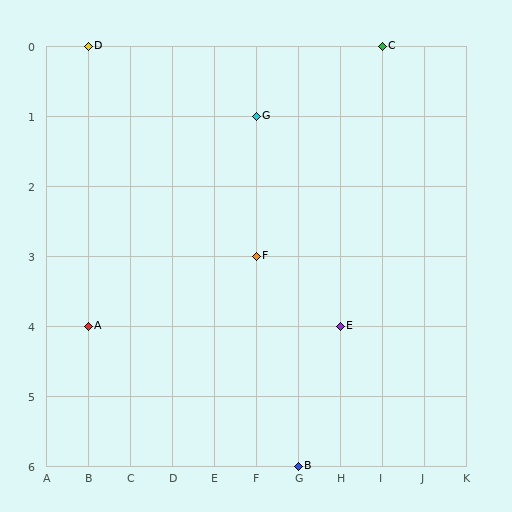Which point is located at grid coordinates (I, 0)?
Point C is at (I, 0).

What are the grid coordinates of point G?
Point G is at grid coordinates (F, 1).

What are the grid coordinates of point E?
Point E is at grid coordinates (H, 4).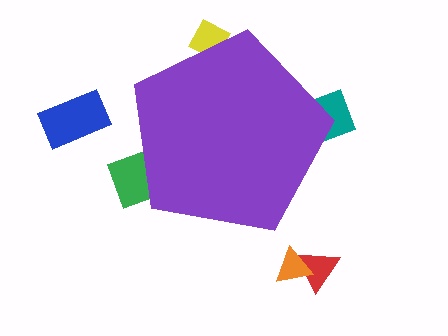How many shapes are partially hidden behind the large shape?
3 shapes are partially hidden.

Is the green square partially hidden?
Yes, the green square is partially hidden behind the purple pentagon.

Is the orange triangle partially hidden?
No, the orange triangle is fully visible.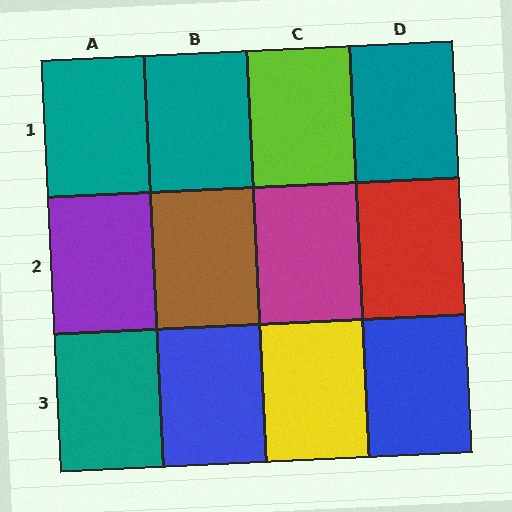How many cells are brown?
1 cell is brown.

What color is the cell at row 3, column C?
Yellow.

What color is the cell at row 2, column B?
Brown.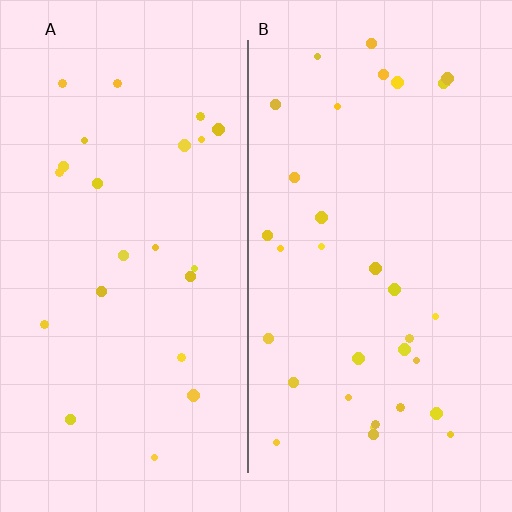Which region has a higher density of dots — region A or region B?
B (the right).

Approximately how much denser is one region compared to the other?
Approximately 1.4× — region B over region A.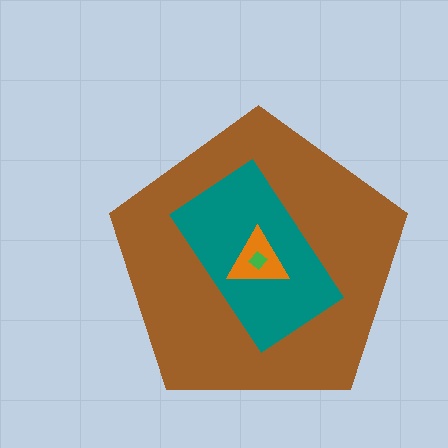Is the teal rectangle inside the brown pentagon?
Yes.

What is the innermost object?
The green diamond.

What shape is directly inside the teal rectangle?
The orange triangle.